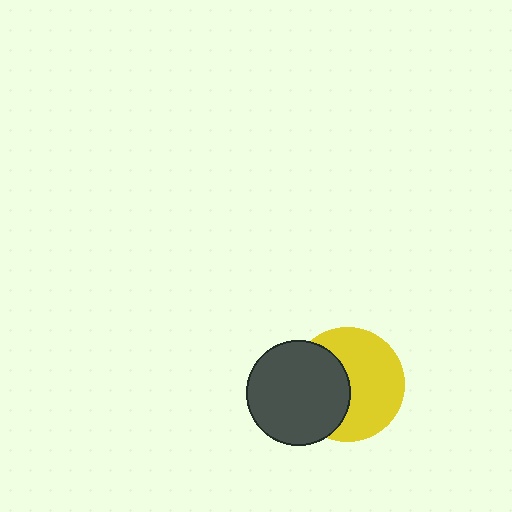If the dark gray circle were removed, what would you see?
You would see the complete yellow circle.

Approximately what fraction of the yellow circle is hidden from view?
Roughly 41% of the yellow circle is hidden behind the dark gray circle.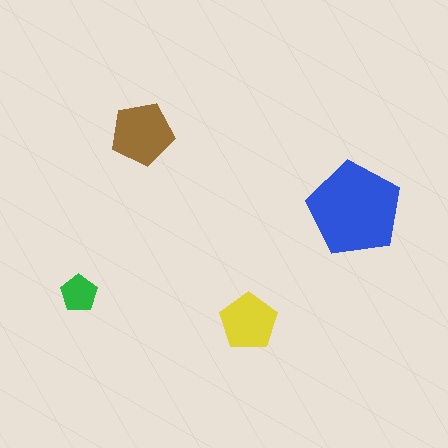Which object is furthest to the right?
The blue pentagon is rightmost.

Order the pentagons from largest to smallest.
the blue one, the brown one, the yellow one, the green one.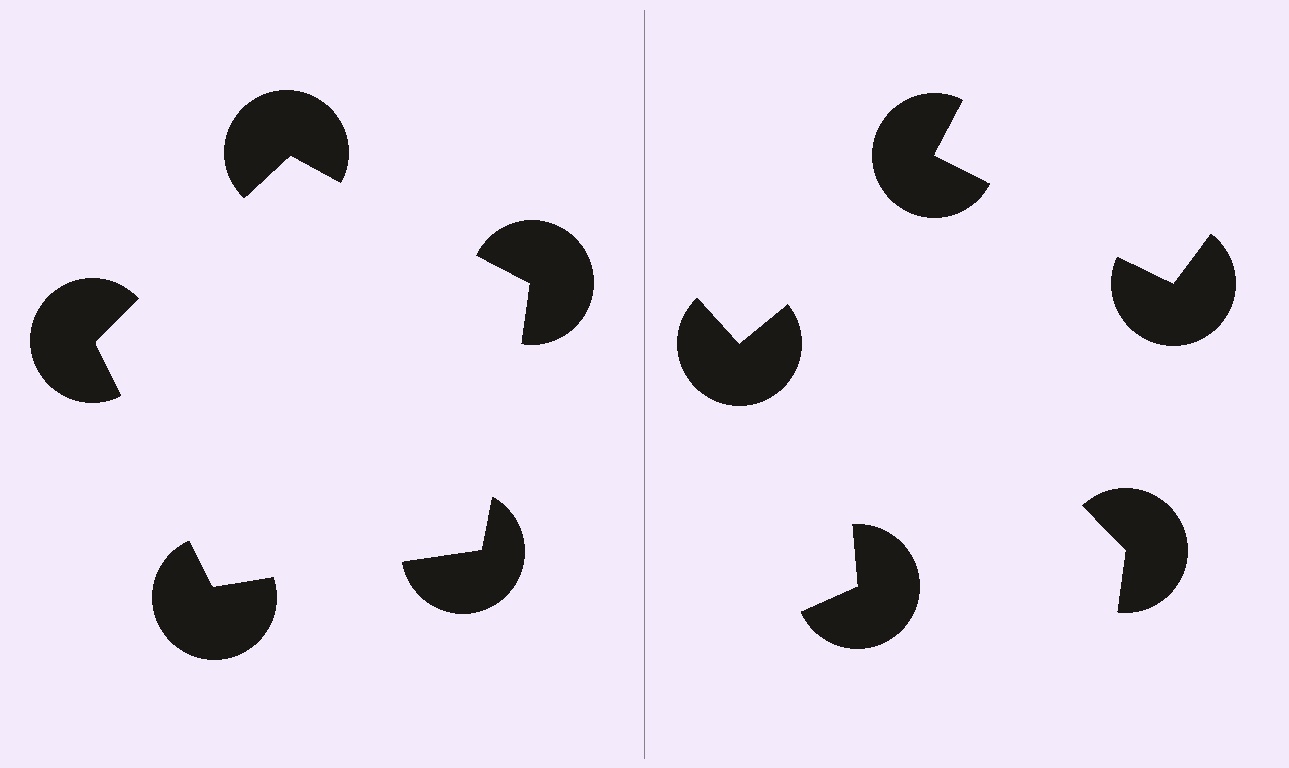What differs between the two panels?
The pac-man discs are positioned identically on both sides; only the wedge orientations differ. On the left they align to a pentagon; on the right they are misaligned.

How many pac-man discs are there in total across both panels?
10 — 5 on each side.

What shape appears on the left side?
An illusory pentagon.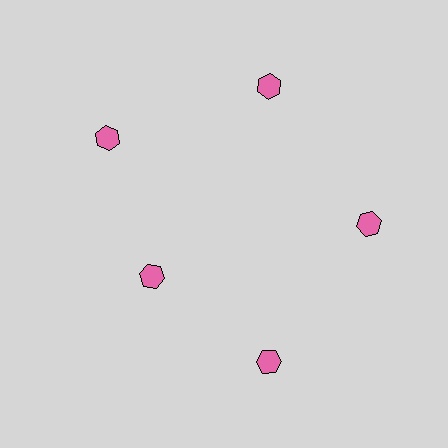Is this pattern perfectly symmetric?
No. The 5 pink hexagons are arranged in a ring, but one element near the 8 o'clock position is pulled inward toward the center, breaking the 5-fold rotational symmetry.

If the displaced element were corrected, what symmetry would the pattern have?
It would have 5-fold rotational symmetry — the pattern would map onto itself every 72 degrees.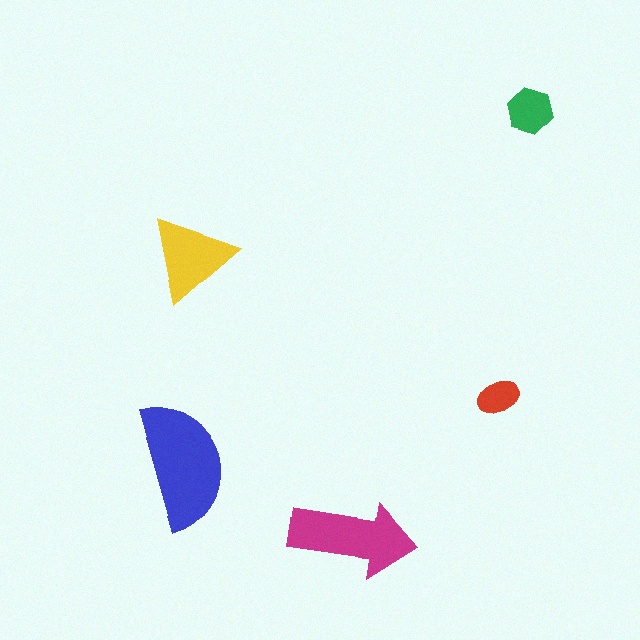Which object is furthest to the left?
The blue semicircle is leftmost.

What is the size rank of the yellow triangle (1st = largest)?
3rd.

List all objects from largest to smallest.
The blue semicircle, the magenta arrow, the yellow triangle, the green hexagon, the red ellipse.